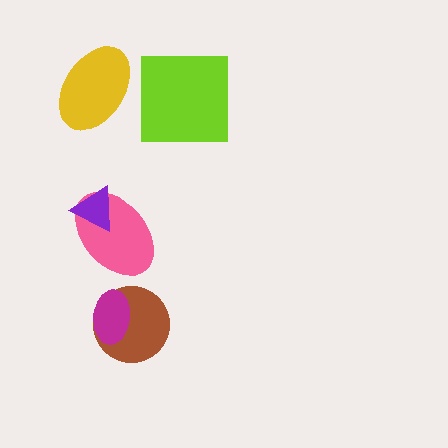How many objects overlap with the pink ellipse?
1 object overlaps with the pink ellipse.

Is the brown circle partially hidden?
Yes, it is partially covered by another shape.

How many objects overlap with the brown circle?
1 object overlaps with the brown circle.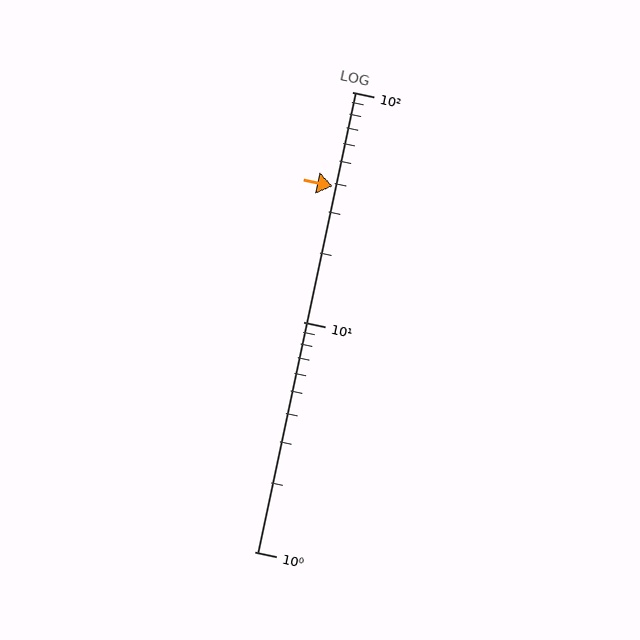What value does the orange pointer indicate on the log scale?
The pointer indicates approximately 39.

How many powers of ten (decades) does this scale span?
The scale spans 2 decades, from 1 to 100.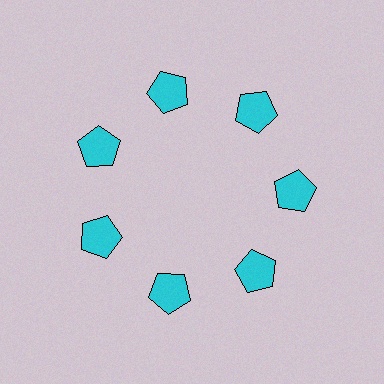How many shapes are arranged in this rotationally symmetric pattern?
There are 7 shapes, arranged in 7 groups of 1.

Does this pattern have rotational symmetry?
Yes, this pattern has 7-fold rotational symmetry. It looks the same after rotating 51 degrees around the center.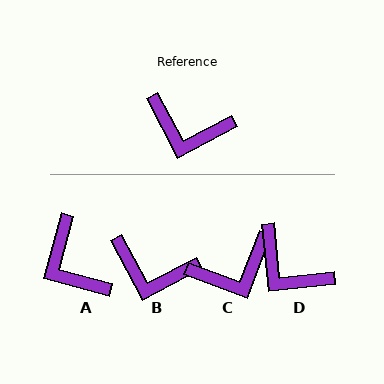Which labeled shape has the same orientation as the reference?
B.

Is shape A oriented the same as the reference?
No, it is off by about 43 degrees.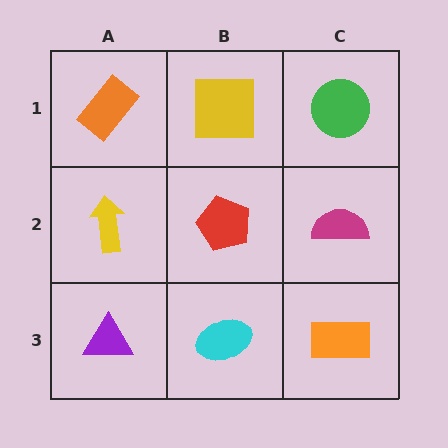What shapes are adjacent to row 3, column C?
A magenta semicircle (row 2, column C), a cyan ellipse (row 3, column B).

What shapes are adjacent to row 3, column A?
A yellow arrow (row 2, column A), a cyan ellipse (row 3, column B).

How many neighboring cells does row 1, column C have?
2.